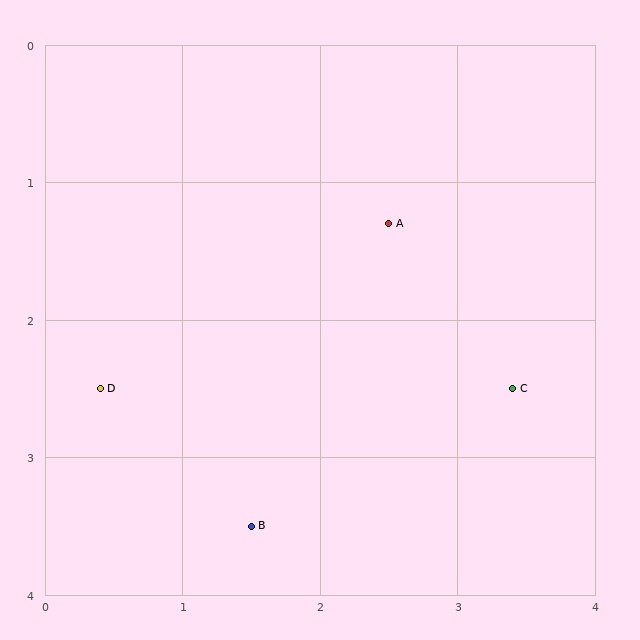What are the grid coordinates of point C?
Point C is at approximately (3.4, 2.5).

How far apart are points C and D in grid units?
Points C and D are about 3.0 grid units apart.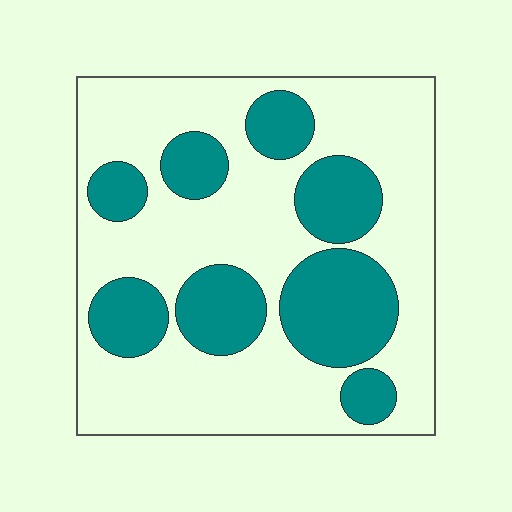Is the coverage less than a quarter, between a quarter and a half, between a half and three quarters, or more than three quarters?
Between a quarter and a half.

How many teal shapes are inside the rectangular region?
8.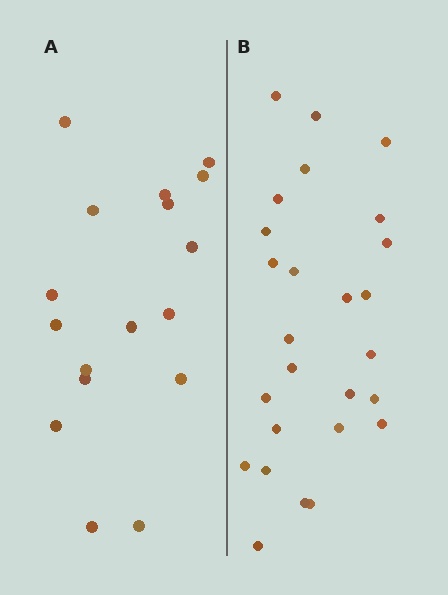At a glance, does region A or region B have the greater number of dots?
Region B (the right region) has more dots.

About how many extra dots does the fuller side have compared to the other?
Region B has roughly 8 or so more dots than region A.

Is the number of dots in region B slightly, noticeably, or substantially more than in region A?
Region B has substantially more. The ratio is roughly 1.5 to 1.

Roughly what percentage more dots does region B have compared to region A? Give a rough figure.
About 55% more.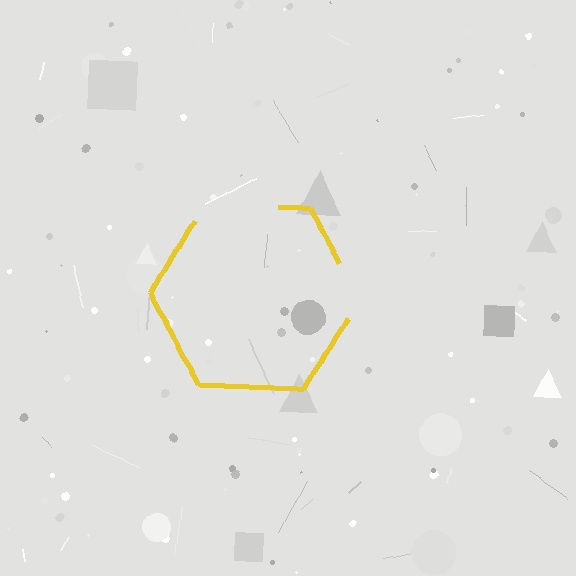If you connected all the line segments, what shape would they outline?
They would outline a hexagon.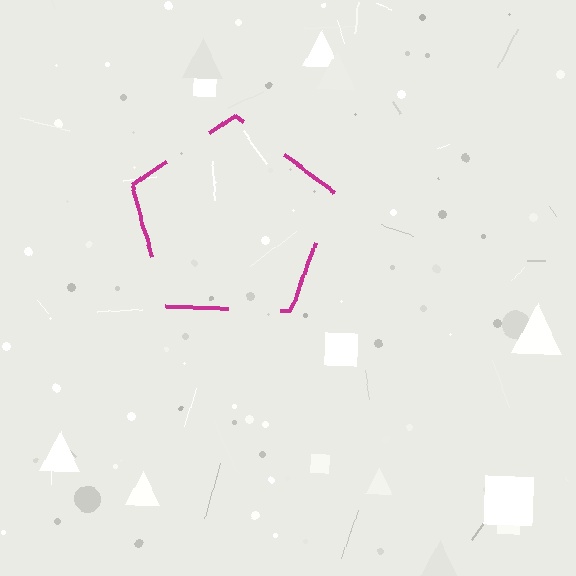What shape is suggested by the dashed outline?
The dashed outline suggests a pentagon.